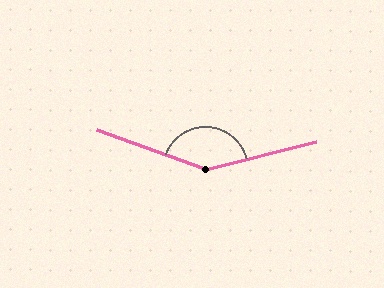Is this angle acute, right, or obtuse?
It is obtuse.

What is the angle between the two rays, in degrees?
Approximately 146 degrees.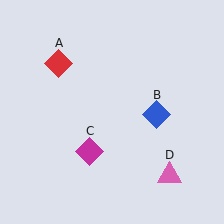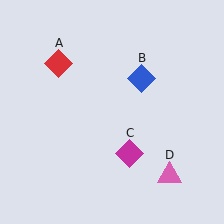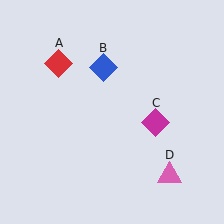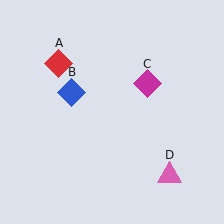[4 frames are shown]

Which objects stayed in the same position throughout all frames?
Red diamond (object A) and pink triangle (object D) remained stationary.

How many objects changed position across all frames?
2 objects changed position: blue diamond (object B), magenta diamond (object C).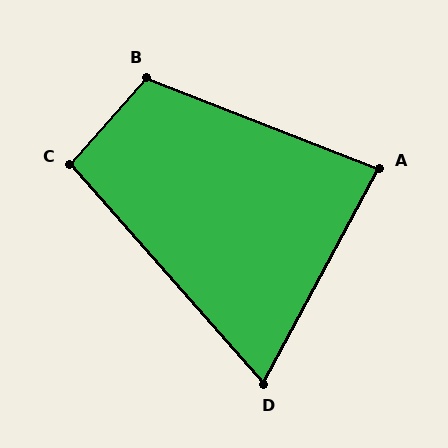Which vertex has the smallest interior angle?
D, at approximately 70 degrees.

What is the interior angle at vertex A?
Approximately 83 degrees (acute).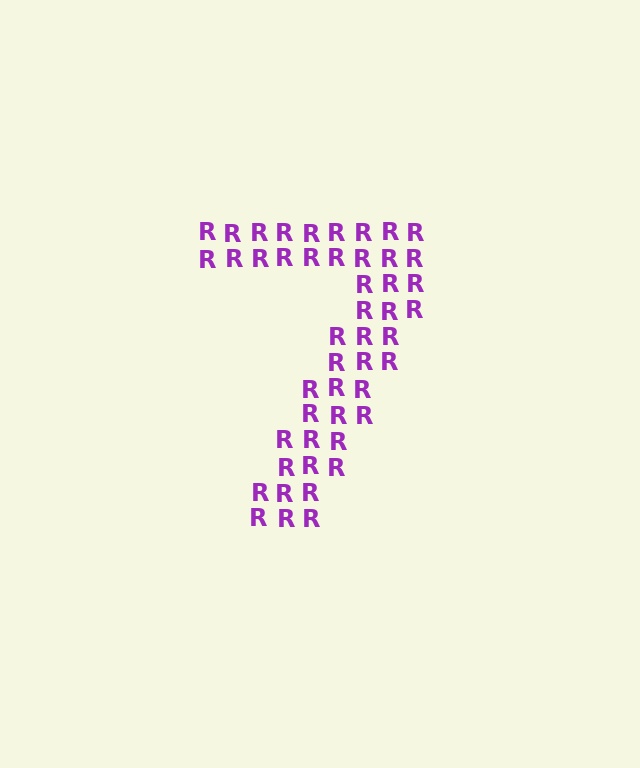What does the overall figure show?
The overall figure shows the digit 7.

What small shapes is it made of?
It is made of small letter R's.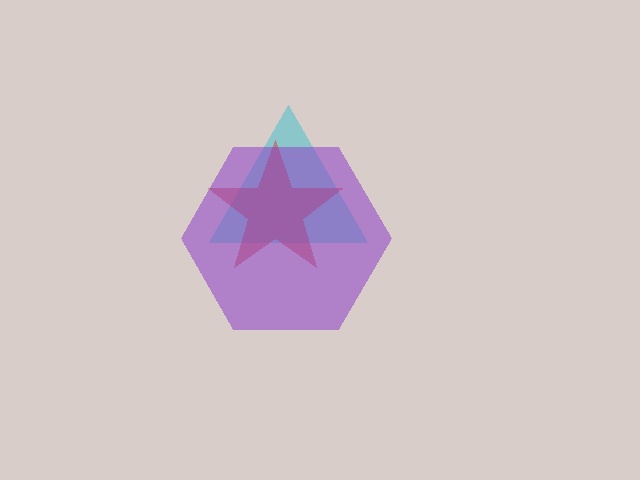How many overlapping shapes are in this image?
There are 3 overlapping shapes in the image.